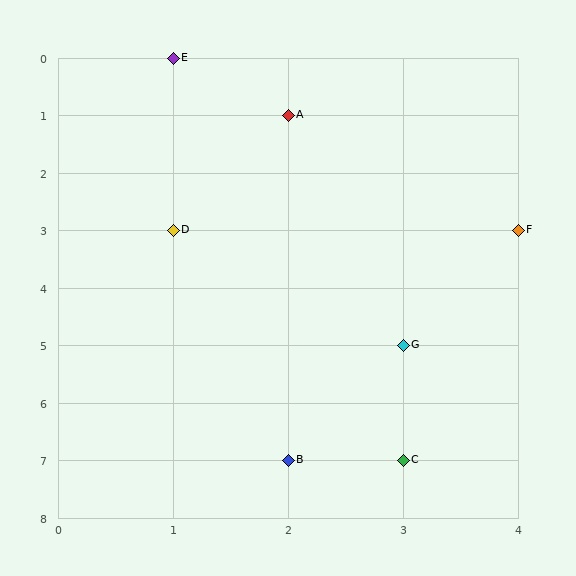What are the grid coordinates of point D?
Point D is at grid coordinates (1, 3).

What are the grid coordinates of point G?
Point G is at grid coordinates (3, 5).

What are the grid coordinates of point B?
Point B is at grid coordinates (2, 7).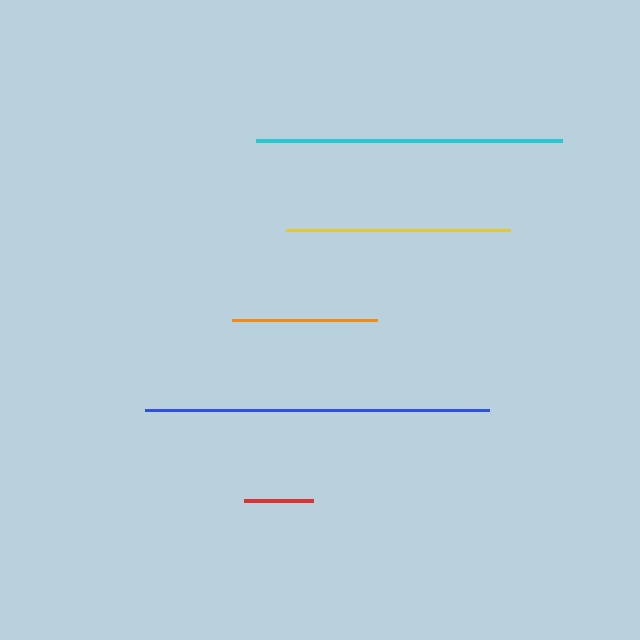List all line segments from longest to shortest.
From longest to shortest: blue, cyan, yellow, orange, red.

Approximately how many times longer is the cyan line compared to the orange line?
The cyan line is approximately 2.1 times the length of the orange line.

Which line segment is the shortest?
The red line is the shortest at approximately 69 pixels.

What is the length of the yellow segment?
The yellow segment is approximately 225 pixels long.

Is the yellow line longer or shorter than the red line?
The yellow line is longer than the red line.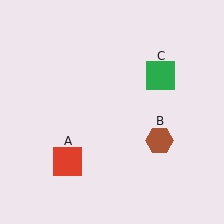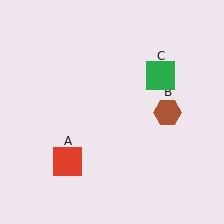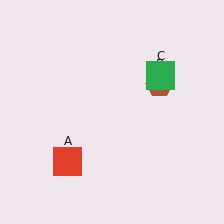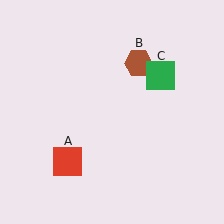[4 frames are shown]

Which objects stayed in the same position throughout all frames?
Red square (object A) and green square (object C) remained stationary.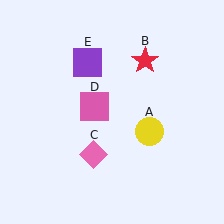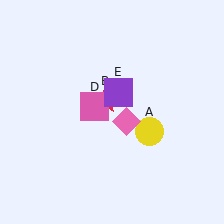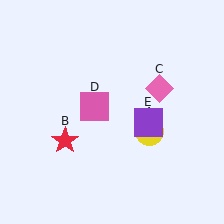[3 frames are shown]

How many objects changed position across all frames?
3 objects changed position: red star (object B), pink diamond (object C), purple square (object E).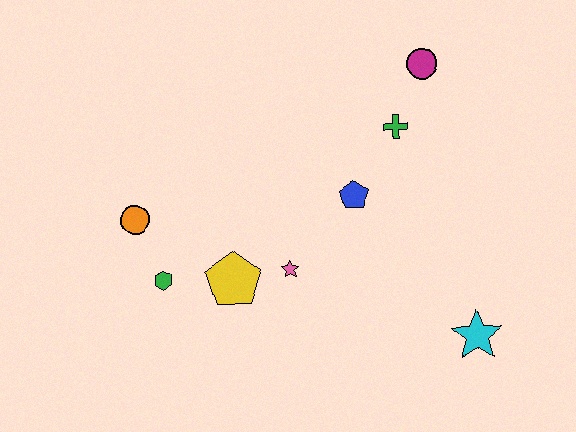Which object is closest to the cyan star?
The blue pentagon is closest to the cyan star.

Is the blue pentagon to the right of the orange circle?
Yes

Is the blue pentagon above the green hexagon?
Yes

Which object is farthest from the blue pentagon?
The orange circle is farthest from the blue pentagon.